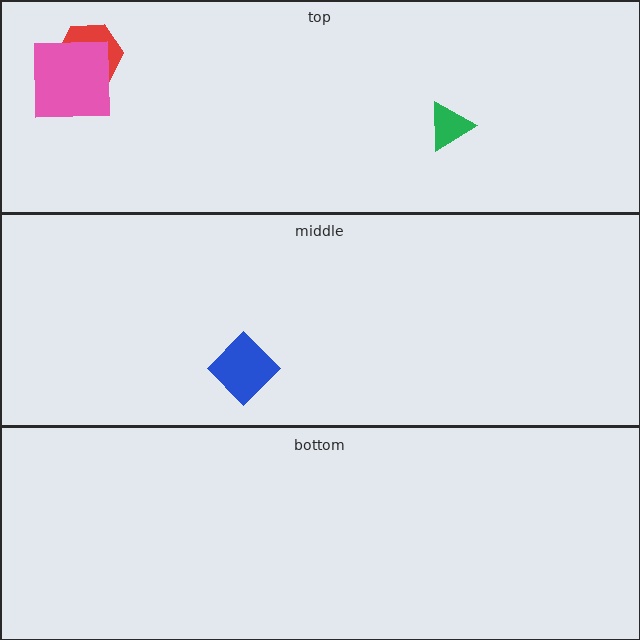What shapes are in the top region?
The red hexagon, the green triangle, the pink square.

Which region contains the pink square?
The top region.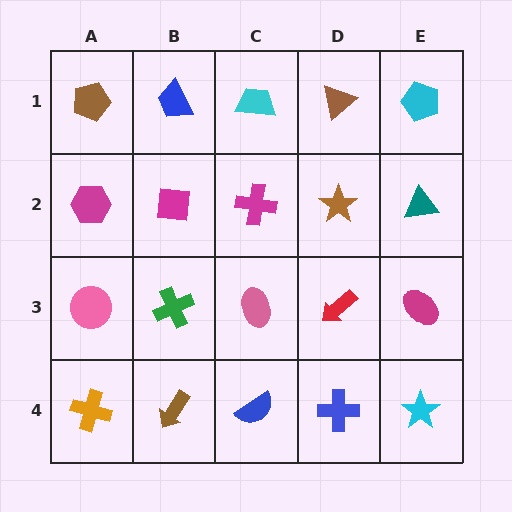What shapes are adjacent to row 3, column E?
A teal triangle (row 2, column E), a cyan star (row 4, column E), a red arrow (row 3, column D).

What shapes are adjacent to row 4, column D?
A red arrow (row 3, column D), a blue semicircle (row 4, column C), a cyan star (row 4, column E).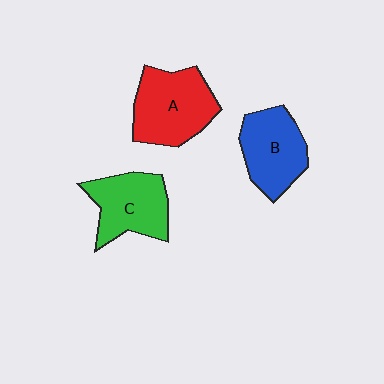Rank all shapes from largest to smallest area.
From largest to smallest: A (red), C (green), B (blue).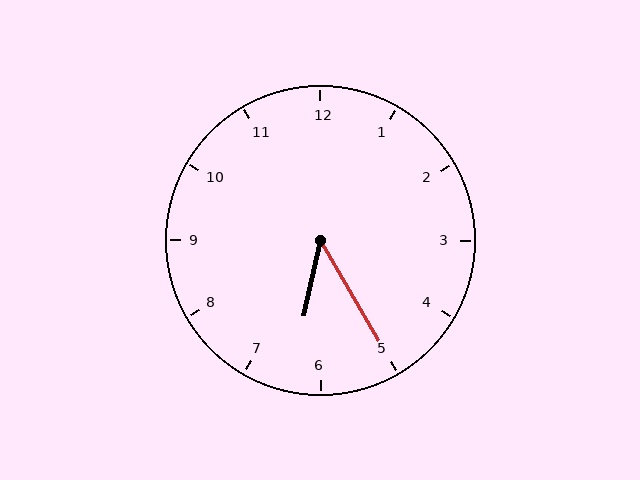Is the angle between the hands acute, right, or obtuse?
It is acute.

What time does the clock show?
6:25.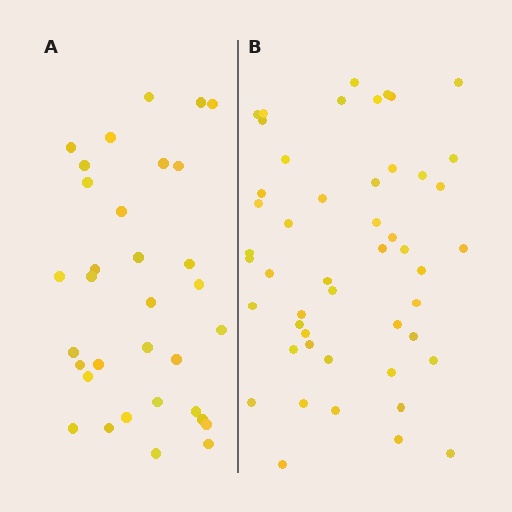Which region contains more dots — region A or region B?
Region B (the right region) has more dots.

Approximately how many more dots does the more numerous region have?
Region B has approximately 15 more dots than region A.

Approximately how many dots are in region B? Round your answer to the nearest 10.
About 50 dots. (The exact count is 49, which rounds to 50.)